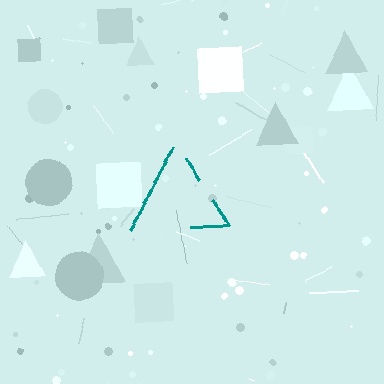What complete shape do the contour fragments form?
The contour fragments form a triangle.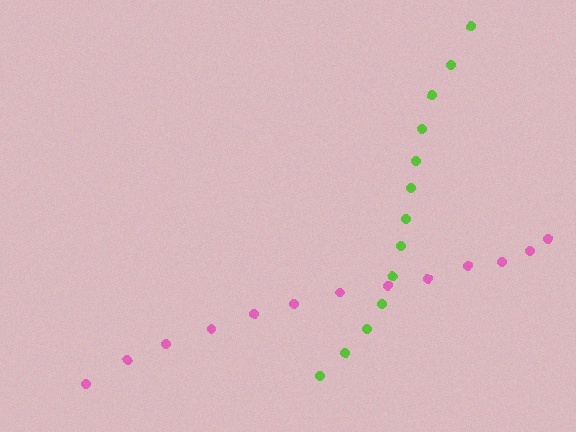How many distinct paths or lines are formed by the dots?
There are 2 distinct paths.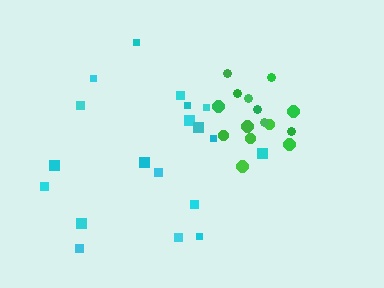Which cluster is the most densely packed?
Green.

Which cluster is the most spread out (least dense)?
Cyan.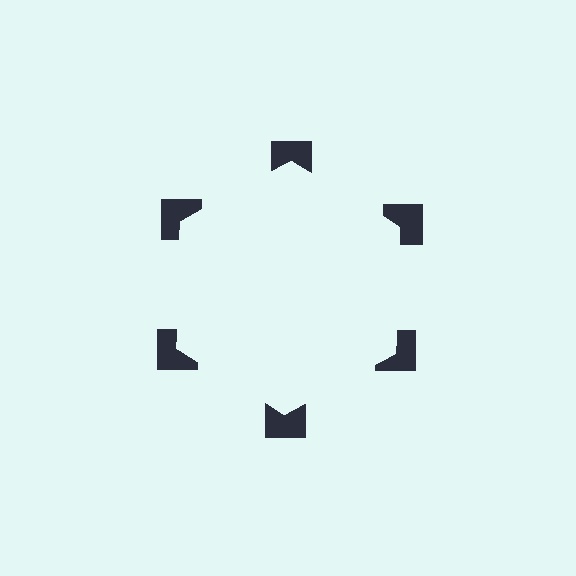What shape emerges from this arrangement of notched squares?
An illusory hexagon — its edges are inferred from the aligned wedge cuts in the notched squares, not physically drawn.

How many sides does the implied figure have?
6 sides.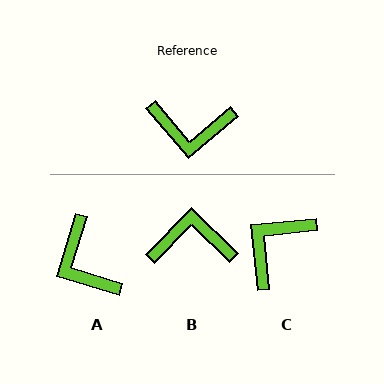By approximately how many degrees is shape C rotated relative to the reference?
Approximately 125 degrees clockwise.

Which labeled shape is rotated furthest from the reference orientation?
B, about 175 degrees away.